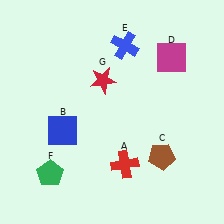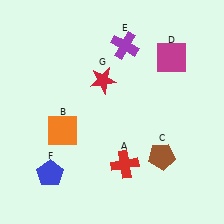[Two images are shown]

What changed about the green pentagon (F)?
In Image 1, F is green. In Image 2, it changed to blue.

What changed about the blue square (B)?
In Image 1, B is blue. In Image 2, it changed to orange.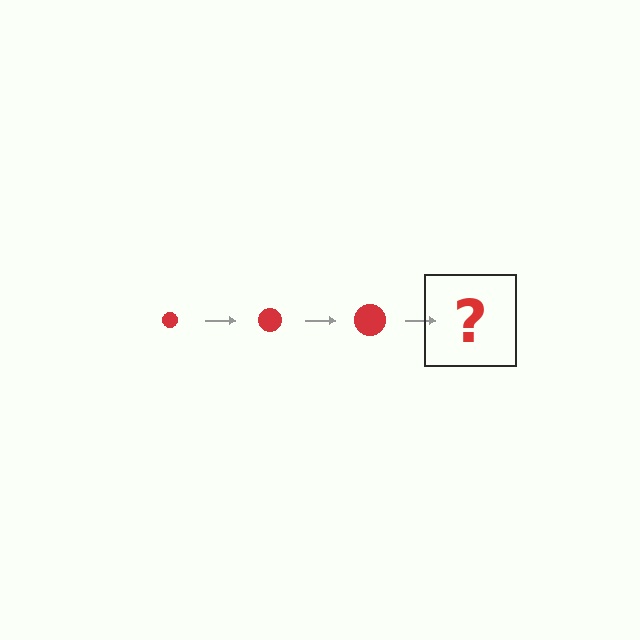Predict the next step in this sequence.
The next step is a red circle, larger than the previous one.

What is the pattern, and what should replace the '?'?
The pattern is that the circle gets progressively larger each step. The '?' should be a red circle, larger than the previous one.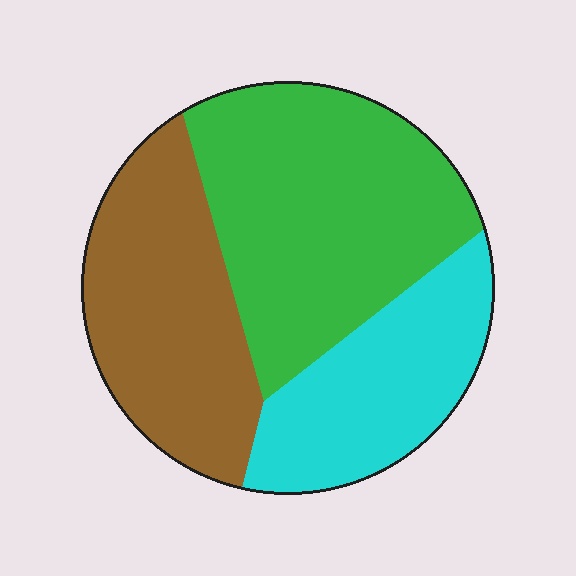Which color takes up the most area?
Green, at roughly 45%.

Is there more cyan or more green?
Green.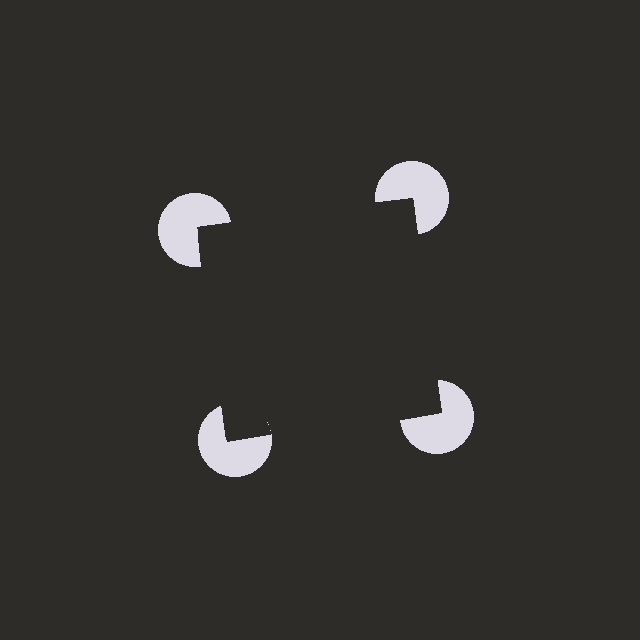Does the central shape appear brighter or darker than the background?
It typically appears slightly darker than the background, even though no actual brightness change is drawn.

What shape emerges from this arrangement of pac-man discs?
An illusory square — its edges are inferred from the aligned wedge cuts in the pac-man discs, not physically drawn.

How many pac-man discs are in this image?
There are 4 — one at each vertex of the illusory square.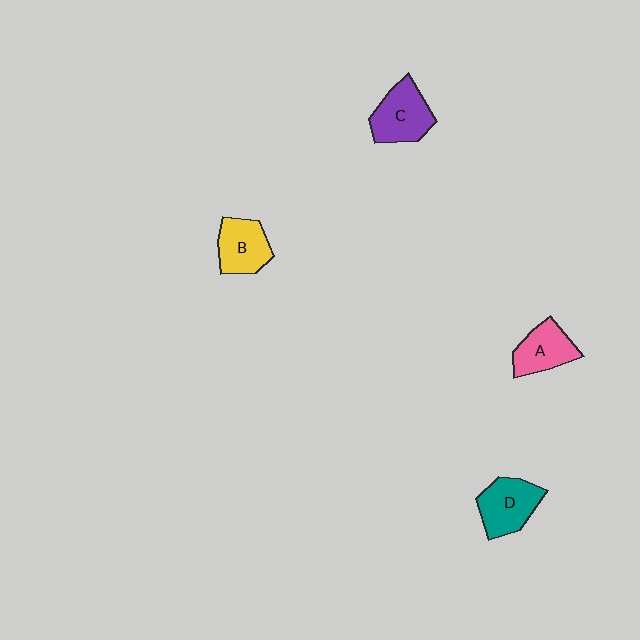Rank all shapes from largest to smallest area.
From largest to smallest: C (purple), D (teal), B (yellow), A (pink).